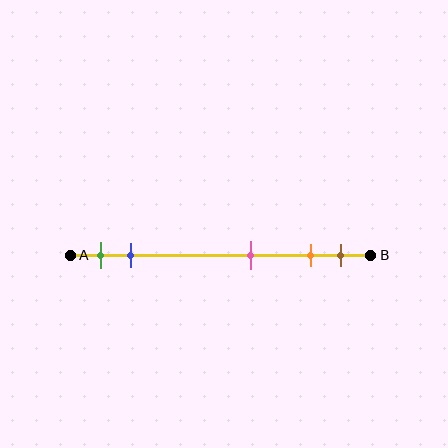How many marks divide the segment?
There are 5 marks dividing the segment.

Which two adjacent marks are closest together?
The orange and brown marks are the closest adjacent pair.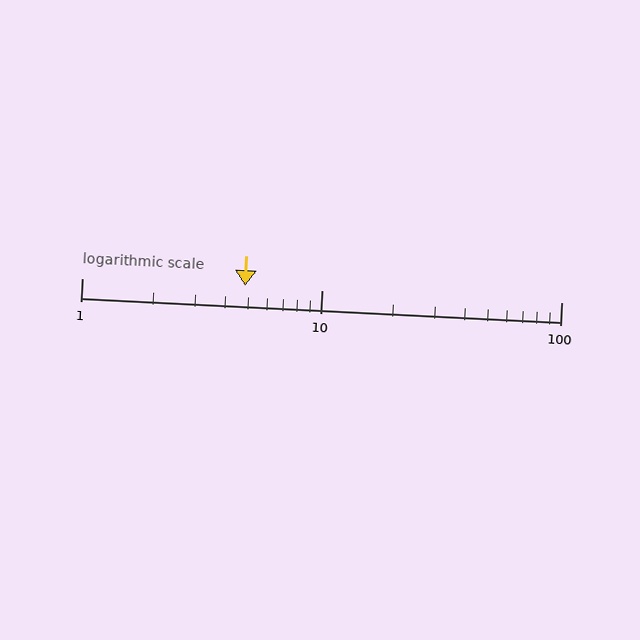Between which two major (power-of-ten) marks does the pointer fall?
The pointer is between 1 and 10.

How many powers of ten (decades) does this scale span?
The scale spans 2 decades, from 1 to 100.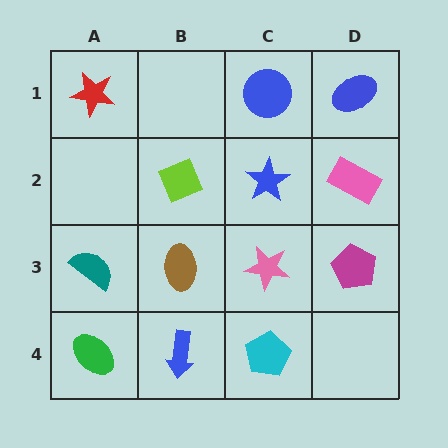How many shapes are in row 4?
3 shapes.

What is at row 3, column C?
A pink star.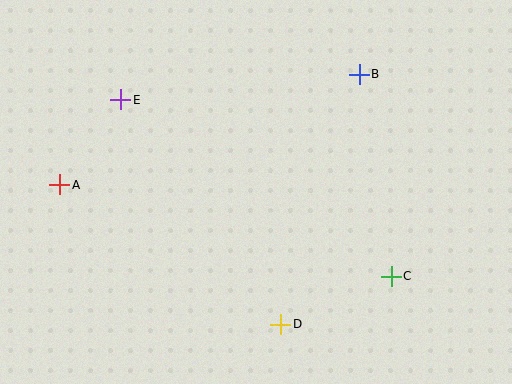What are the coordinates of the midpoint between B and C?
The midpoint between B and C is at (375, 175).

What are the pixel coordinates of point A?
Point A is at (60, 185).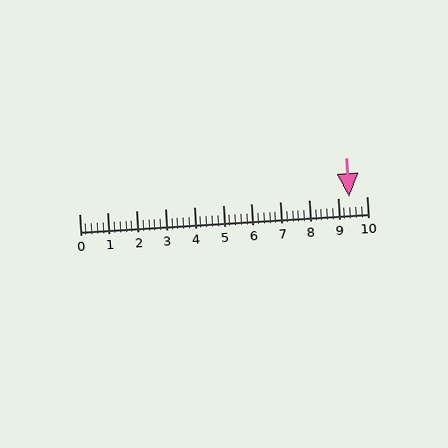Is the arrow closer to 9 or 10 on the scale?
The arrow is closer to 9.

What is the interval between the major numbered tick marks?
The major tick marks are spaced 1 units apart.